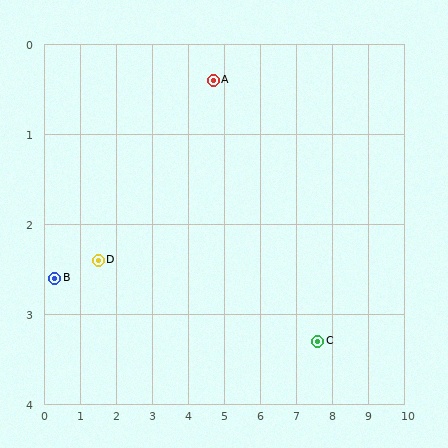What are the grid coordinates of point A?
Point A is at approximately (4.7, 0.4).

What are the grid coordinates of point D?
Point D is at approximately (1.5, 2.4).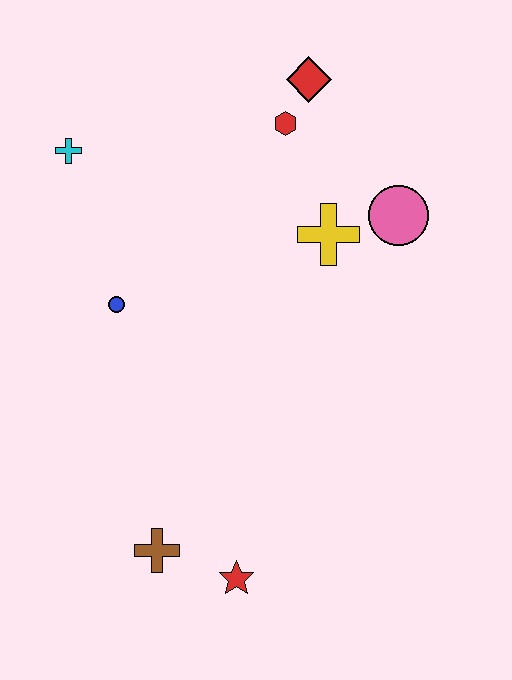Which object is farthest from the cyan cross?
The red star is farthest from the cyan cross.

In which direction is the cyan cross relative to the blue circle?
The cyan cross is above the blue circle.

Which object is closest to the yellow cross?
The pink circle is closest to the yellow cross.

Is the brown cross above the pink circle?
No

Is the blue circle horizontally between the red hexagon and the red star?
No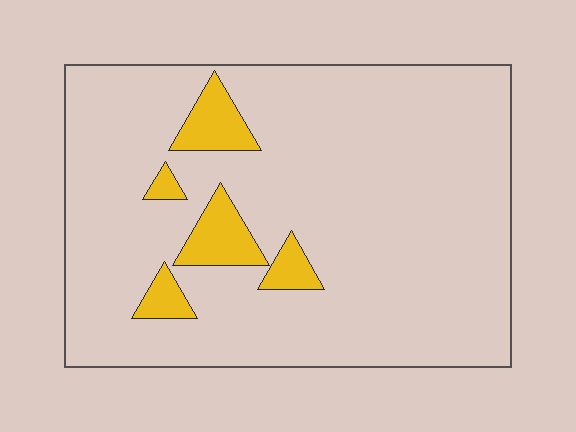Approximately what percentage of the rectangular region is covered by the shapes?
Approximately 10%.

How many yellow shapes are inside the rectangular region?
5.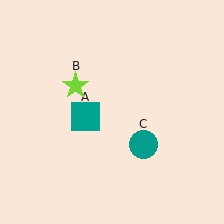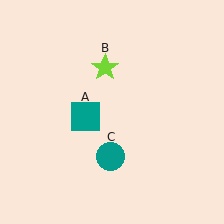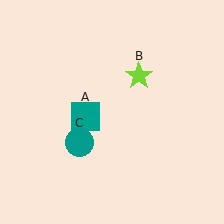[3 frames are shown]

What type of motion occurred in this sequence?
The lime star (object B), teal circle (object C) rotated clockwise around the center of the scene.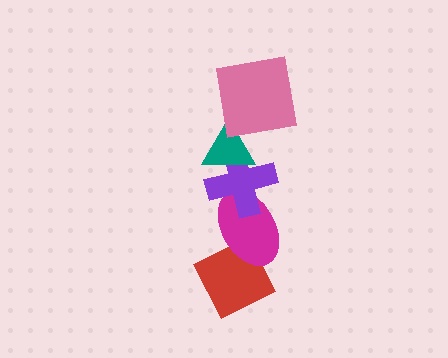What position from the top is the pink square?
The pink square is 1st from the top.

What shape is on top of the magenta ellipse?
The purple cross is on top of the magenta ellipse.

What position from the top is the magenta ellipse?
The magenta ellipse is 4th from the top.